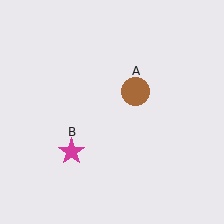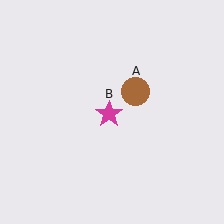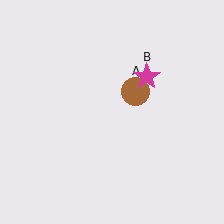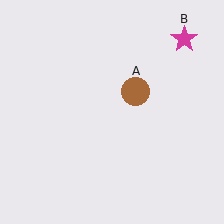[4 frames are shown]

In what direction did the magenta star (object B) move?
The magenta star (object B) moved up and to the right.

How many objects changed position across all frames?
1 object changed position: magenta star (object B).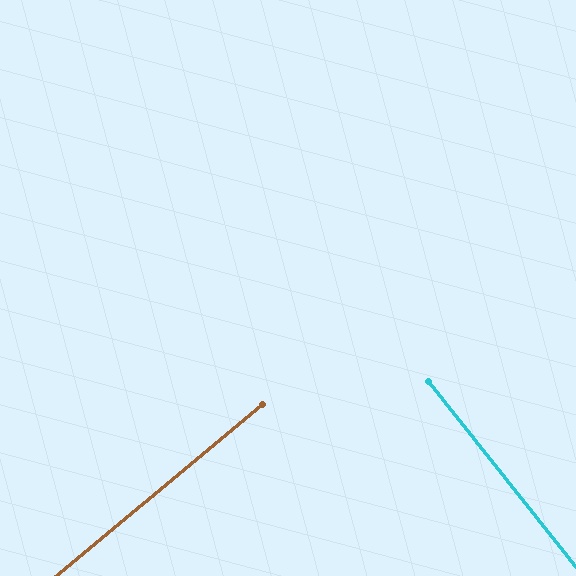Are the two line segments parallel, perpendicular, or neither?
Perpendicular — they meet at approximately 89°.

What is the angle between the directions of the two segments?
Approximately 89 degrees.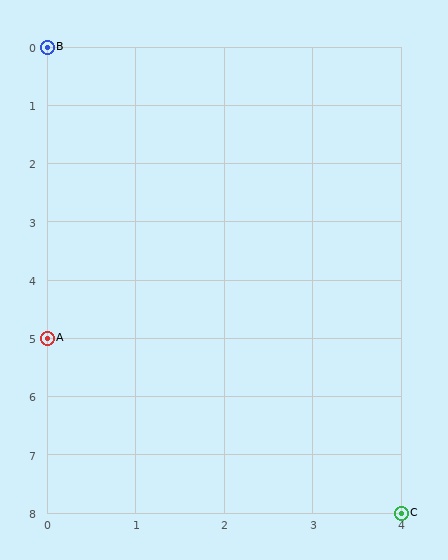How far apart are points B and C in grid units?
Points B and C are 4 columns and 8 rows apart (about 8.9 grid units diagonally).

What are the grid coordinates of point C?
Point C is at grid coordinates (4, 8).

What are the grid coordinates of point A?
Point A is at grid coordinates (0, 5).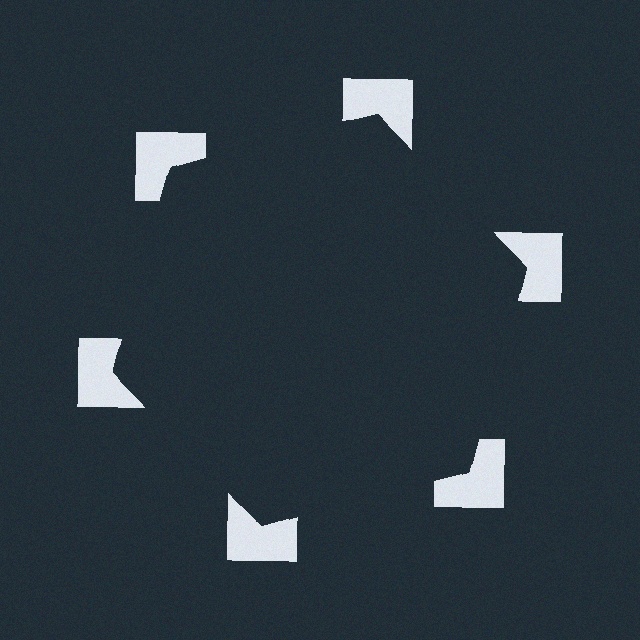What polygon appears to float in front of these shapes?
An illusory hexagon — its edges are inferred from the aligned wedge cuts in the notched squares, not physically drawn.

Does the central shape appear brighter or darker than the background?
It typically appears slightly darker than the background, even though no actual brightness change is drawn.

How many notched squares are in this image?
There are 6 — one at each vertex of the illusory hexagon.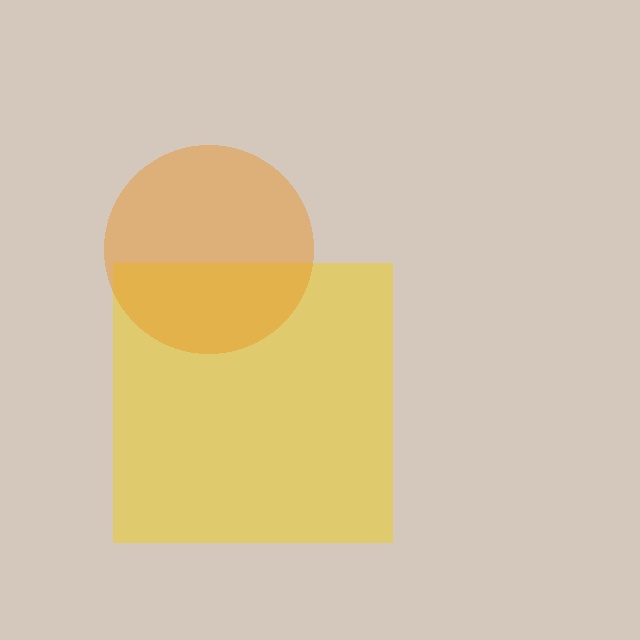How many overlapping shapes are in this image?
There are 2 overlapping shapes in the image.